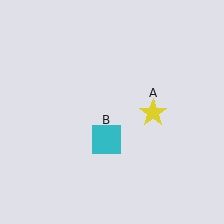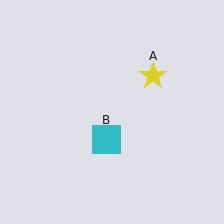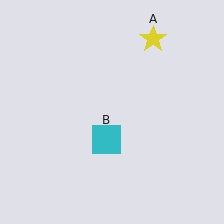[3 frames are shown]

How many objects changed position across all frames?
1 object changed position: yellow star (object A).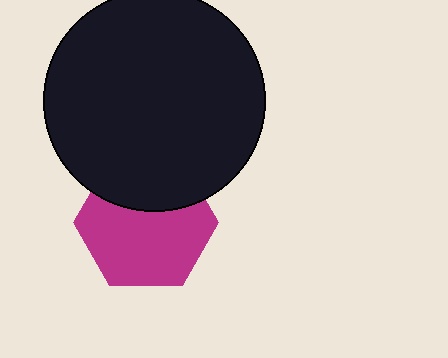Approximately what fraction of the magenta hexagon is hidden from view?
Roughly 34% of the magenta hexagon is hidden behind the black circle.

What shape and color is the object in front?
The object in front is a black circle.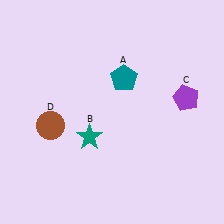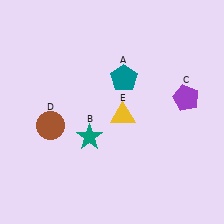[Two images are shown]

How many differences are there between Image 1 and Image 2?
There is 1 difference between the two images.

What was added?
A yellow triangle (E) was added in Image 2.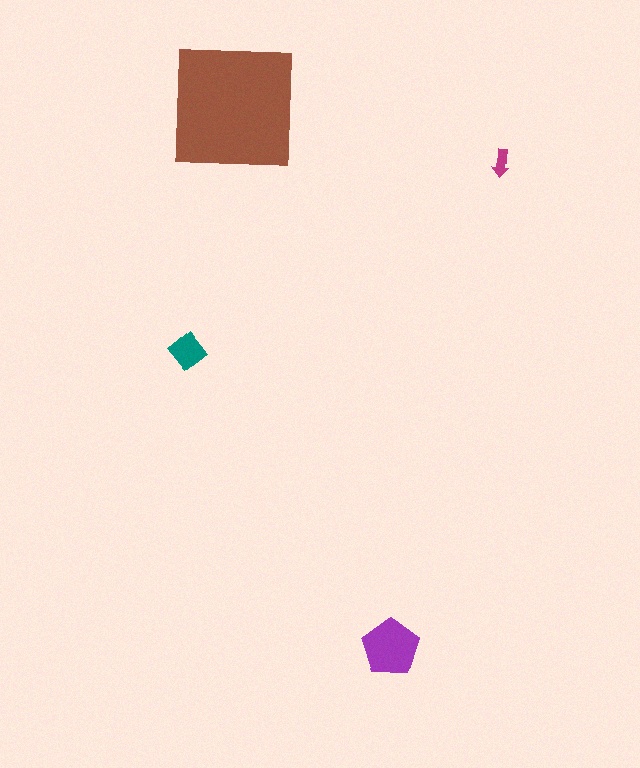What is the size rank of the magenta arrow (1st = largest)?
4th.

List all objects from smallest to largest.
The magenta arrow, the teal diamond, the purple pentagon, the brown square.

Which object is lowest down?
The purple pentagon is bottommost.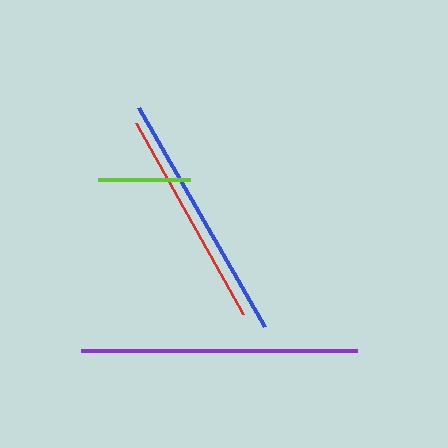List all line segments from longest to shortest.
From longest to shortest: purple, blue, red, lime.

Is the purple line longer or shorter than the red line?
The purple line is longer than the red line.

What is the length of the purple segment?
The purple segment is approximately 276 pixels long.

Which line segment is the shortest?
The lime line is the shortest at approximately 92 pixels.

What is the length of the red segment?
The red segment is approximately 219 pixels long.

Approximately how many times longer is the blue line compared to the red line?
The blue line is approximately 1.2 times the length of the red line.